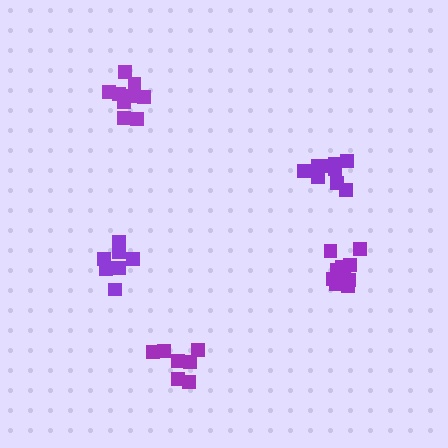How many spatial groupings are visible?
There are 5 spatial groupings.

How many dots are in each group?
Group 1: 8 dots, Group 2: 7 dots, Group 3: 9 dots, Group 4: 11 dots, Group 5: 9 dots (44 total).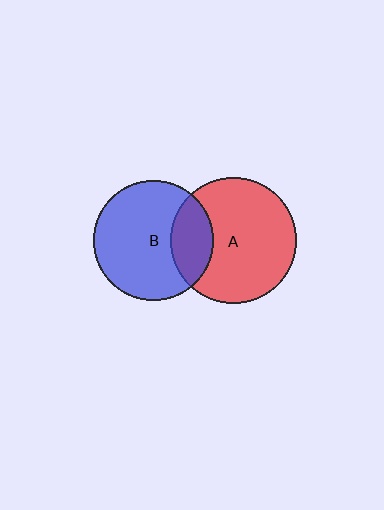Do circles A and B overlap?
Yes.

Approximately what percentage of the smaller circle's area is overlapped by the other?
Approximately 25%.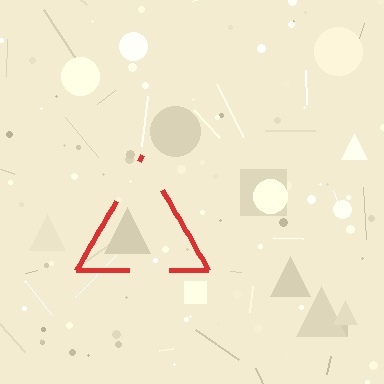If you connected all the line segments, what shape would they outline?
They would outline a triangle.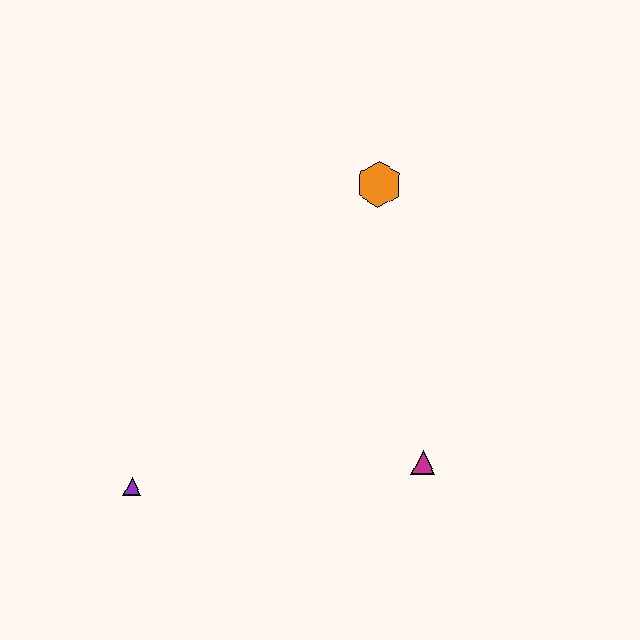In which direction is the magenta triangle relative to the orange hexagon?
The magenta triangle is below the orange hexagon.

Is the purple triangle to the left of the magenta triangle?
Yes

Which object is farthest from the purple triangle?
The orange hexagon is farthest from the purple triangle.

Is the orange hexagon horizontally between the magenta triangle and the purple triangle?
Yes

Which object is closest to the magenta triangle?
The orange hexagon is closest to the magenta triangle.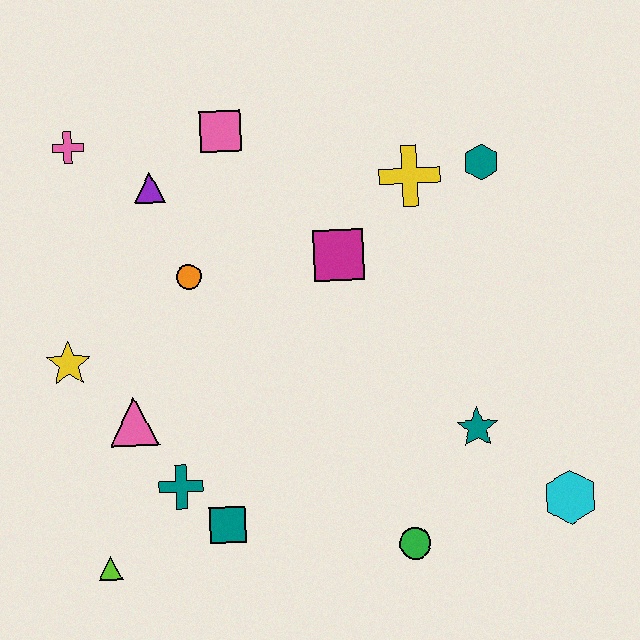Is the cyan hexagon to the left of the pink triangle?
No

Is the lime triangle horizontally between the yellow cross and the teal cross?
No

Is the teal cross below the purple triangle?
Yes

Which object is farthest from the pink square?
The cyan hexagon is farthest from the pink square.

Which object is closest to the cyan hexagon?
The teal star is closest to the cyan hexagon.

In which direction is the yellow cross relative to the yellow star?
The yellow cross is to the right of the yellow star.